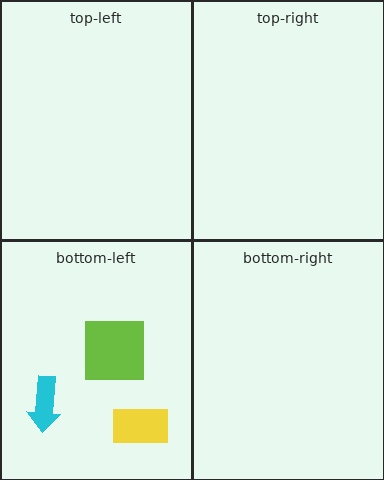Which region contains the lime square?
The bottom-left region.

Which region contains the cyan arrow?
The bottom-left region.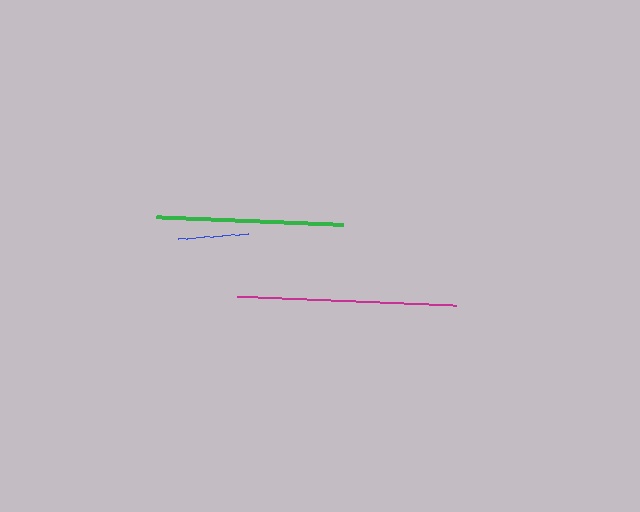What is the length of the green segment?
The green segment is approximately 187 pixels long.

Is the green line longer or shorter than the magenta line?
The magenta line is longer than the green line.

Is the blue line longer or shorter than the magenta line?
The magenta line is longer than the blue line.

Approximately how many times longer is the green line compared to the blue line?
The green line is approximately 2.6 times the length of the blue line.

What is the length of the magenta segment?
The magenta segment is approximately 219 pixels long.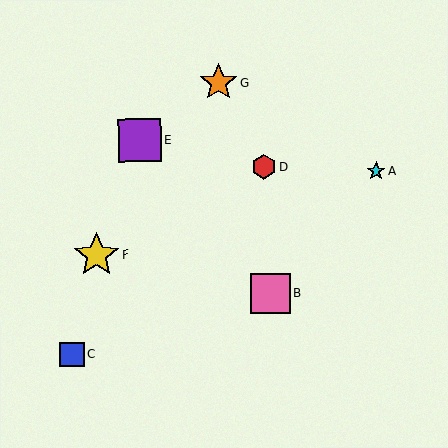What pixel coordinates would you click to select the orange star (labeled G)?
Click at (219, 83) to select the orange star G.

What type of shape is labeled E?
Shape E is a purple square.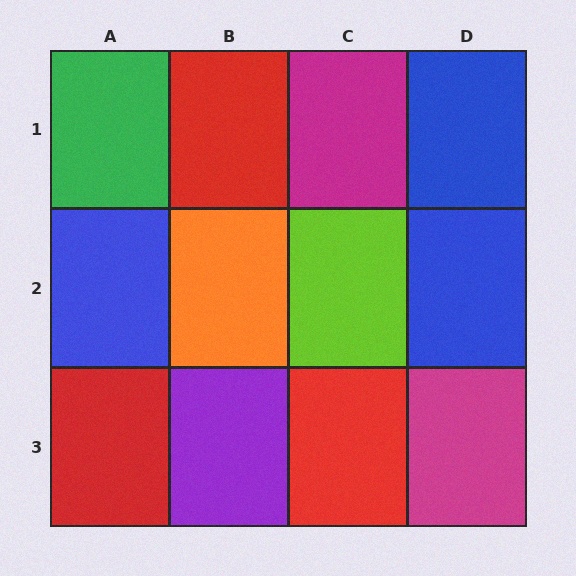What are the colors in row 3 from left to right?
Red, purple, red, magenta.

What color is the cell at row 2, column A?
Blue.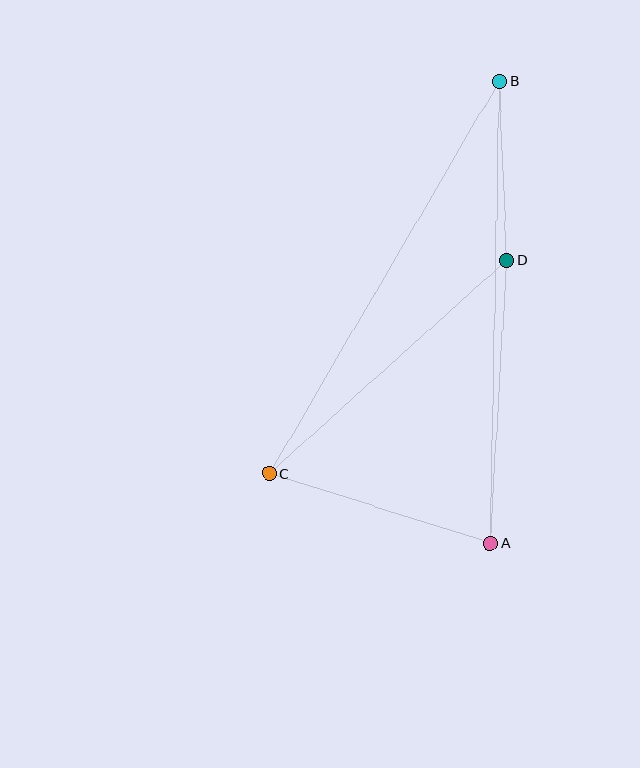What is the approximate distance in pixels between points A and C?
The distance between A and C is approximately 232 pixels.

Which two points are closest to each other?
Points B and D are closest to each other.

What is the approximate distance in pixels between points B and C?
The distance between B and C is approximately 455 pixels.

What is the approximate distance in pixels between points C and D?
The distance between C and D is approximately 319 pixels.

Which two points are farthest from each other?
Points A and B are farthest from each other.